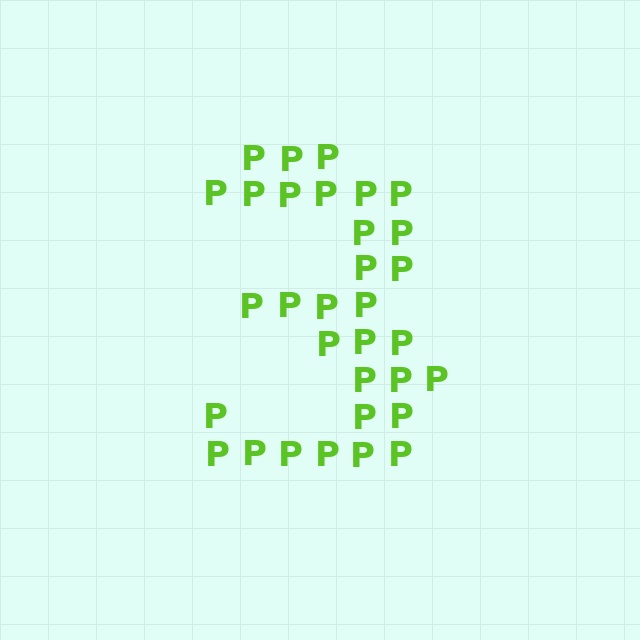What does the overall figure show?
The overall figure shows the digit 3.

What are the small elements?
The small elements are letter P's.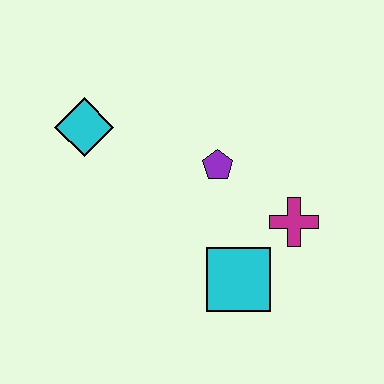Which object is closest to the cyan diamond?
The purple pentagon is closest to the cyan diamond.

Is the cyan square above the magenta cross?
No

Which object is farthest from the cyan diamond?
The magenta cross is farthest from the cyan diamond.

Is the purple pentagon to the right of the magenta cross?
No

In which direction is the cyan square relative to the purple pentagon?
The cyan square is below the purple pentagon.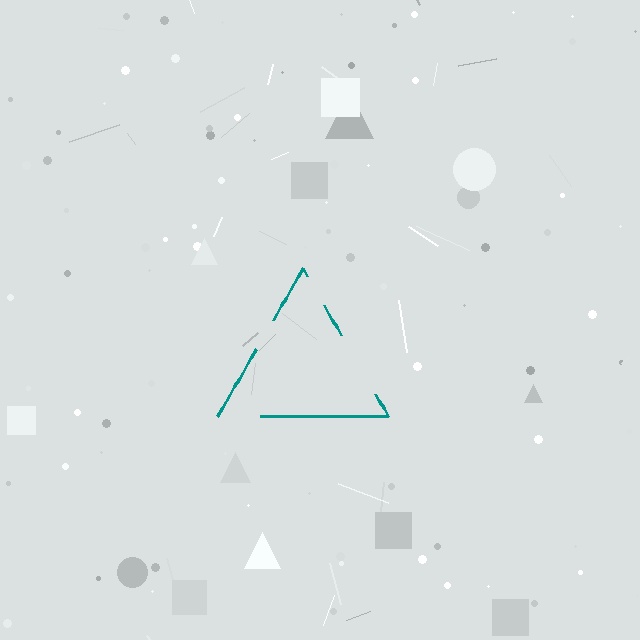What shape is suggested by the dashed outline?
The dashed outline suggests a triangle.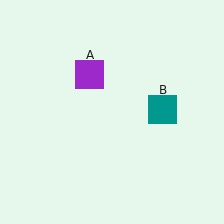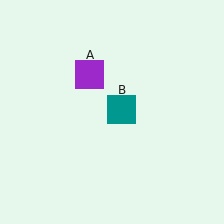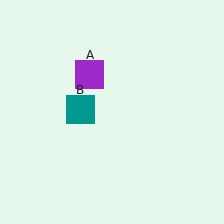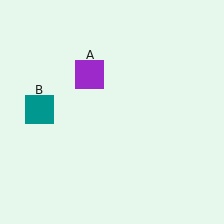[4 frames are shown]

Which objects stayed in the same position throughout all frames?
Purple square (object A) remained stationary.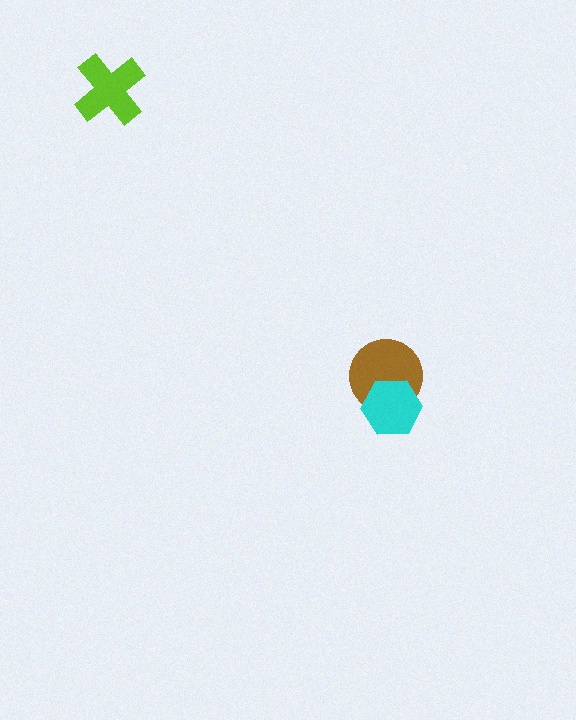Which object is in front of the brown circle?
The cyan hexagon is in front of the brown circle.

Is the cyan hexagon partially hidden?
No, no other shape covers it.